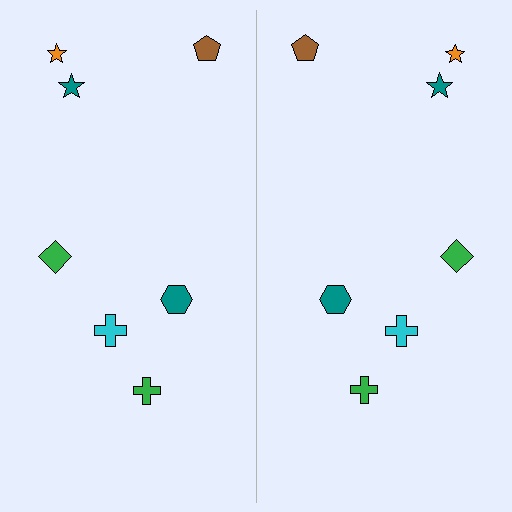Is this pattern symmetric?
Yes, this pattern has bilateral (reflection) symmetry.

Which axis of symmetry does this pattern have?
The pattern has a vertical axis of symmetry running through the center of the image.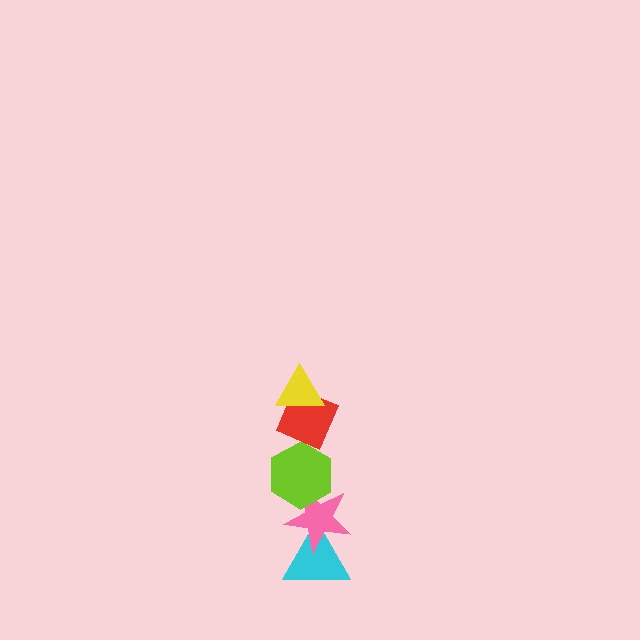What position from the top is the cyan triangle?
The cyan triangle is 5th from the top.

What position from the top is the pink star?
The pink star is 4th from the top.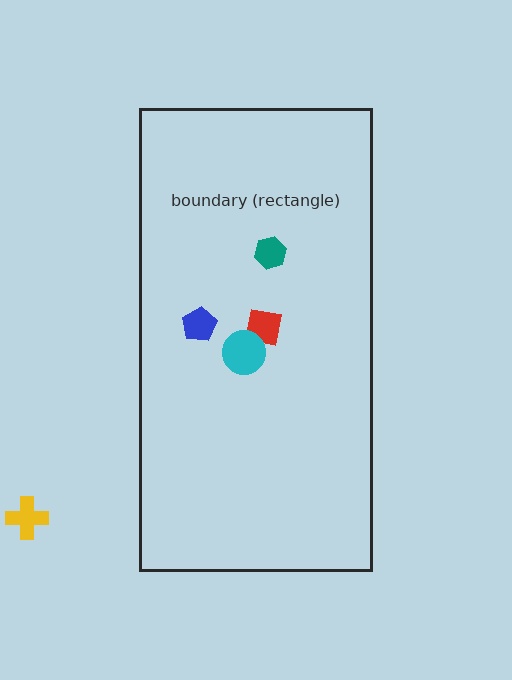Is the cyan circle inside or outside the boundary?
Inside.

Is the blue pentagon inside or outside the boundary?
Inside.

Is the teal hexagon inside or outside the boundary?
Inside.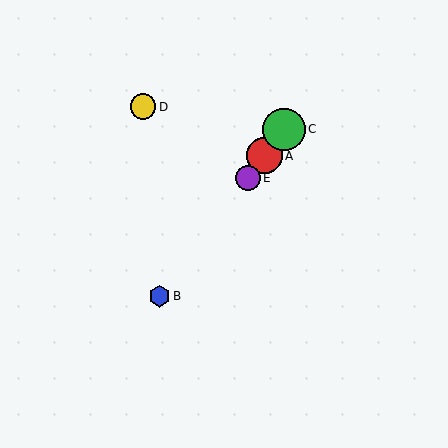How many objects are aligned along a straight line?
4 objects (A, B, C, E) are aligned along a straight line.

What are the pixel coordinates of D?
Object D is at (143, 107).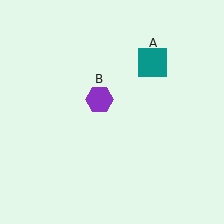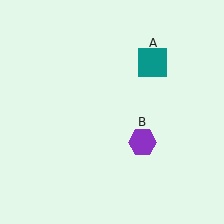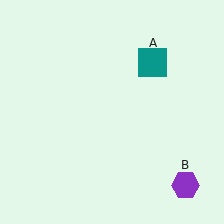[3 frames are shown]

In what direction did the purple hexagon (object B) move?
The purple hexagon (object B) moved down and to the right.